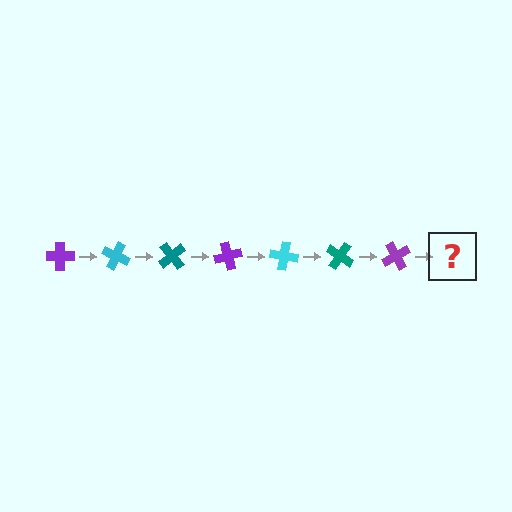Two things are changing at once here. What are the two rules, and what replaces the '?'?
The two rules are that it rotates 25 degrees each step and the color cycles through purple, cyan, and teal. The '?' should be a cyan cross, rotated 175 degrees from the start.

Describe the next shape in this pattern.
It should be a cyan cross, rotated 175 degrees from the start.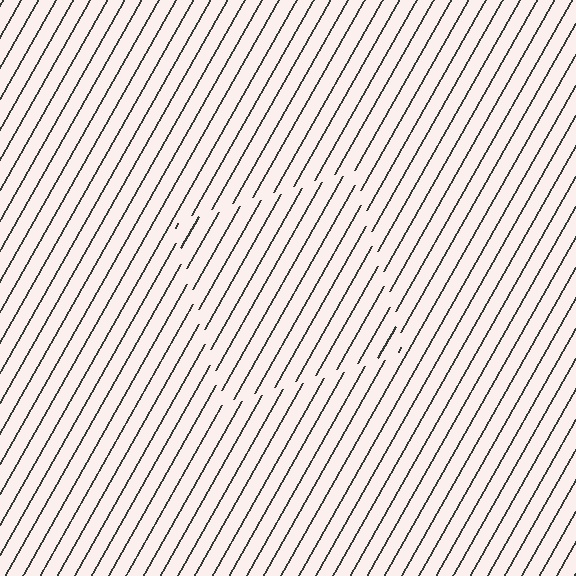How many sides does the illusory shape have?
4 sides — the line-ends trace a square.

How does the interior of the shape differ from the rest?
The interior of the shape contains the same grating, shifted by half a period — the contour is defined by the phase discontinuity where line-ends from the inner and outer gratings abut.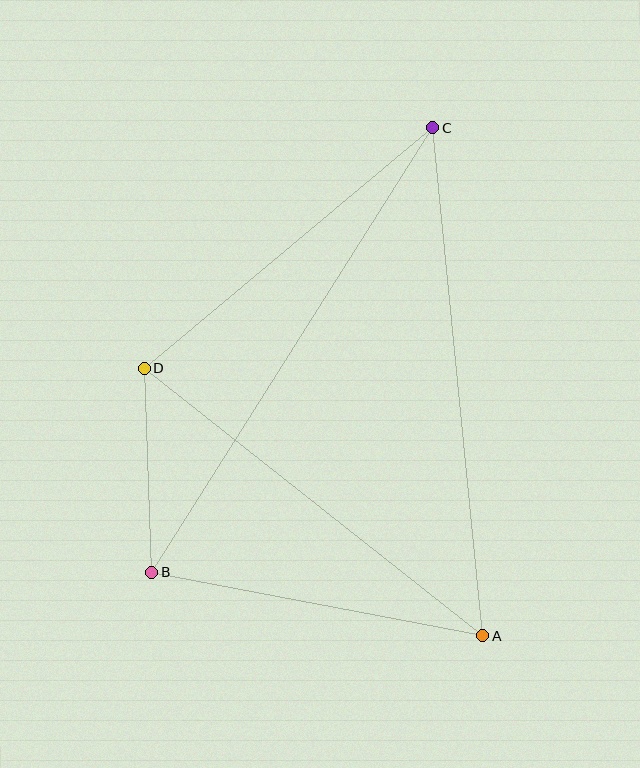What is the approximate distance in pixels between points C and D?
The distance between C and D is approximately 376 pixels.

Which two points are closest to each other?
Points B and D are closest to each other.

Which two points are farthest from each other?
Points B and C are farthest from each other.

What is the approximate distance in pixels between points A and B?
The distance between A and B is approximately 337 pixels.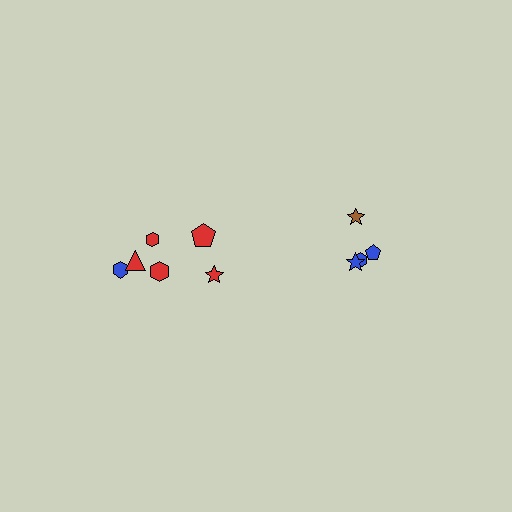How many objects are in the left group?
There are 6 objects.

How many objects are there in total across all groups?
There are 10 objects.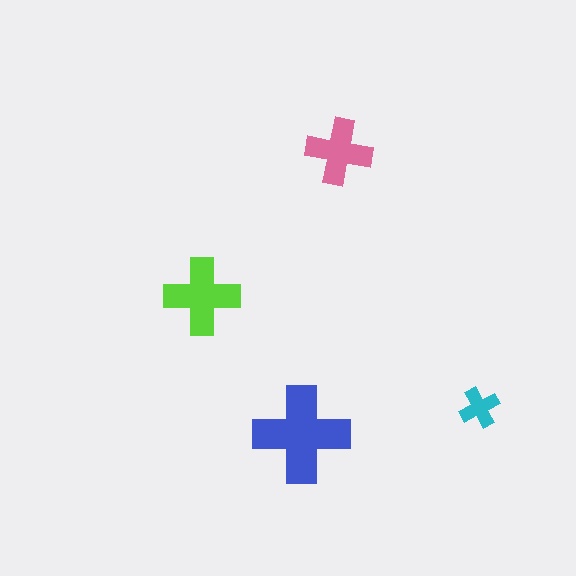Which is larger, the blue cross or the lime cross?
The blue one.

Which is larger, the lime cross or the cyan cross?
The lime one.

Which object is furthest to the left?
The lime cross is leftmost.